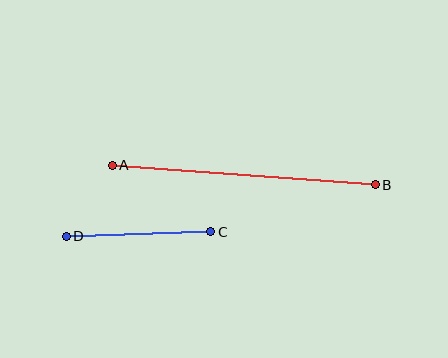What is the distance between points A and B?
The distance is approximately 264 pixels.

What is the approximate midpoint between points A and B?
The midpoint is at approximately (244, 175) pixels.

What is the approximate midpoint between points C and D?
The midpoint is at approximately (138, 234) pixels.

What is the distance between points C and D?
The distance is approximately 144 pixels.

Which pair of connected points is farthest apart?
Points A and B are farthest apart.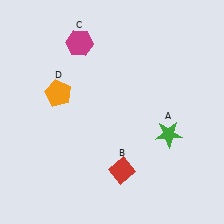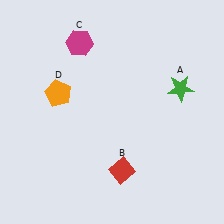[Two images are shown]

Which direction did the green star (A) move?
The green star (A) moved up.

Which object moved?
The green star (A) moved up.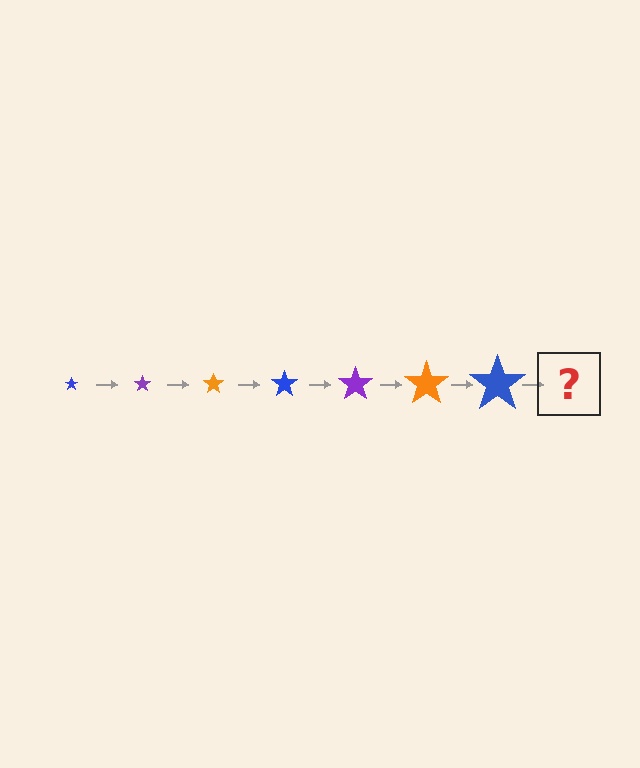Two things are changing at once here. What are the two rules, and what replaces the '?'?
The two rules are that the star grows larger each step and the color cycles through blue, purple, and orange. The '?' should be a purple star, larger than the previous one.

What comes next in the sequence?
The next element should be a purple star, larger than the previous one.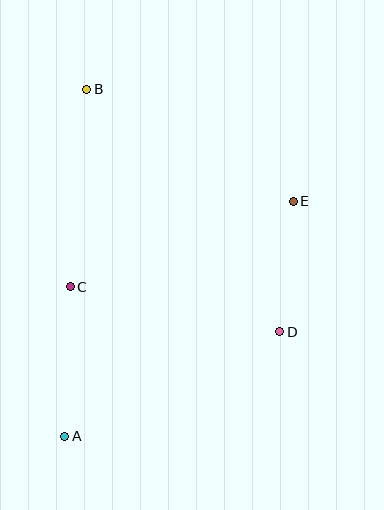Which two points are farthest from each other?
Points A and B are farthest from each other.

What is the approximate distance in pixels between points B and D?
The distance between B and D is approximately 310 pixels.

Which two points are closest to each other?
Points D and E are closest to each other.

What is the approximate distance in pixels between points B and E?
The distance between B and E is approximately 235 pixels.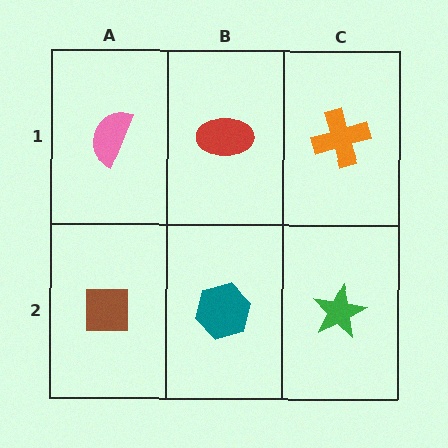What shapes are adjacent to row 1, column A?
A brown square (row 2, column A), a red ellipse (row 1, column B).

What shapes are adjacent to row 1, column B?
A teal hexagon (row 2, column B), a pink semicircle (row 1, column A), an orange cross (row 1, column C).